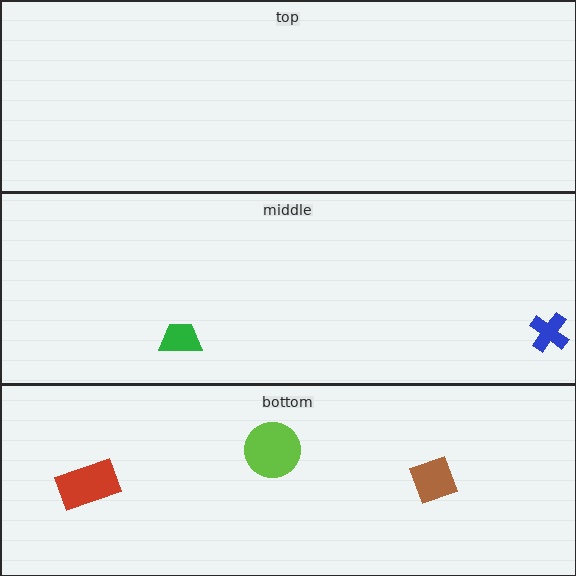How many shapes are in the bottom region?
3.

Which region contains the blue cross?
The middle region.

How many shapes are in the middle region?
2.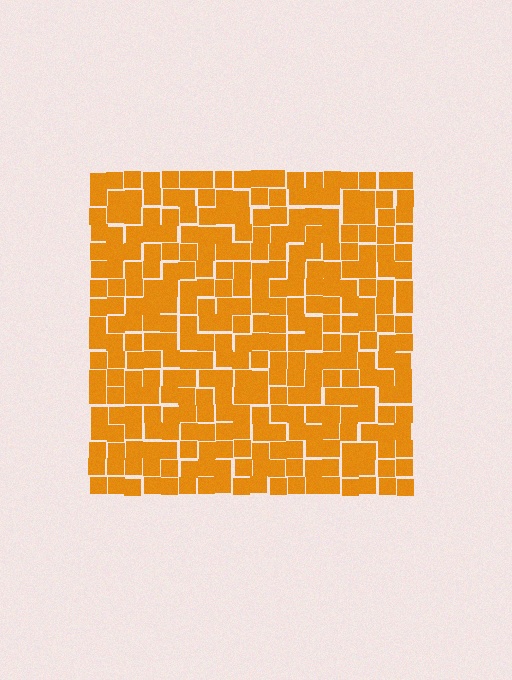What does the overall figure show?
The overall figure shows a square.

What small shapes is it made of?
It is made of small squares.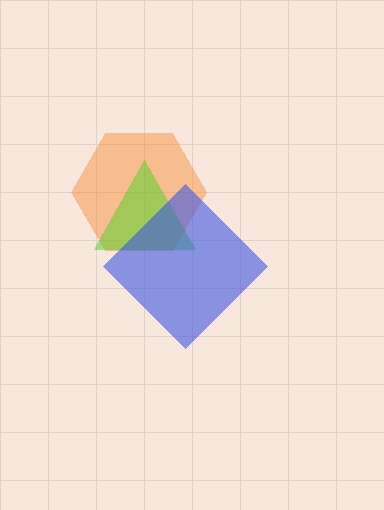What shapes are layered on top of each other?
The layered shapes are: an orange hexagon, a lime triangle, a blue diamond.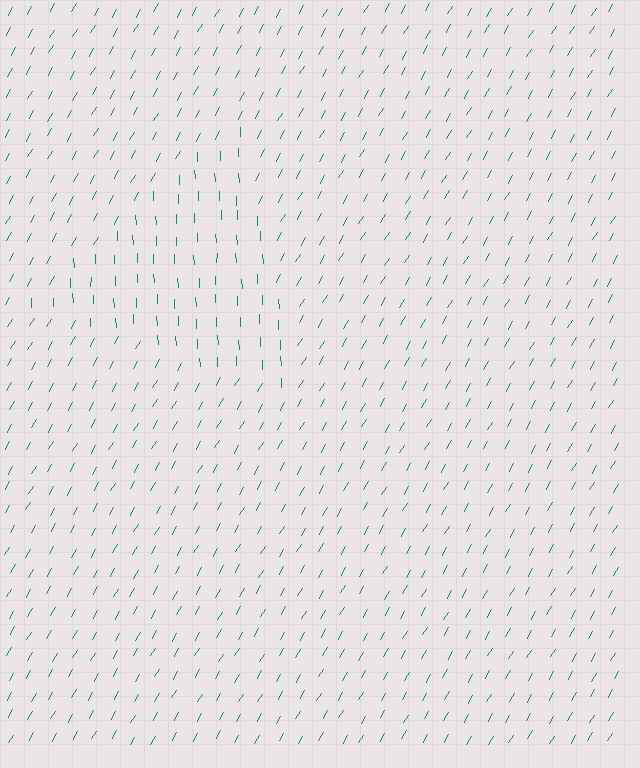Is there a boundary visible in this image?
Yes, there is a texture boundary formed by a change in line orientation.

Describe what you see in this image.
The image is filled with small teal line segments. A triangle region in the image has lines oriented differently from the surrounding lines, creating a visible texture boundary.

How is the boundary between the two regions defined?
The boundary is defined purely by a change in line orientation (approximately 32 degrees difference). All lines are the same color and thickness.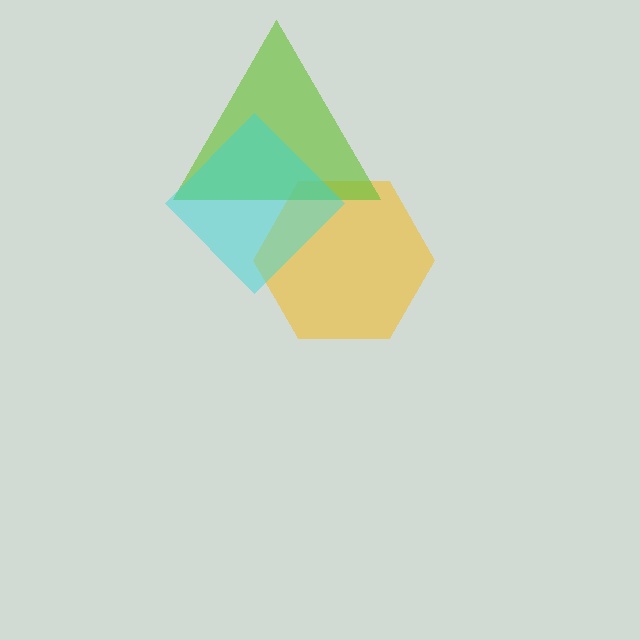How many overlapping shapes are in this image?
There are 3 overlapping shapes in the image.